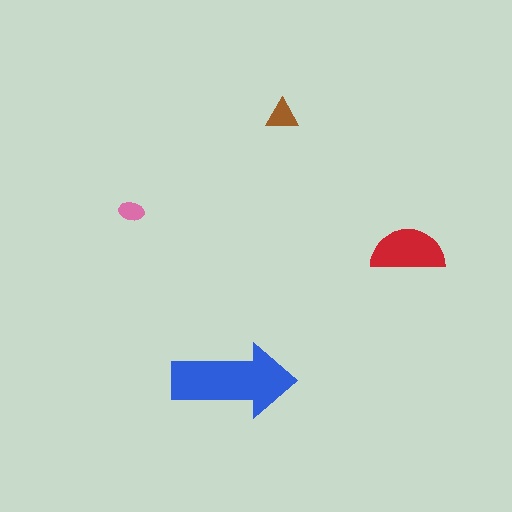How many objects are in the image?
There are 4 objects in the image.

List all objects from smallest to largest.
The pink ellipse, the brown triangle, the red semicircle, the blue arrow.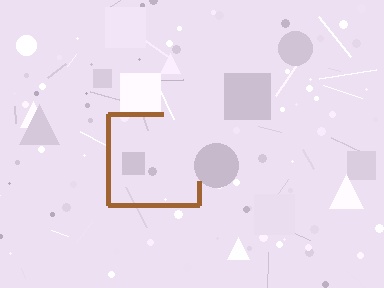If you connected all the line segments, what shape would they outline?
They would outline a square.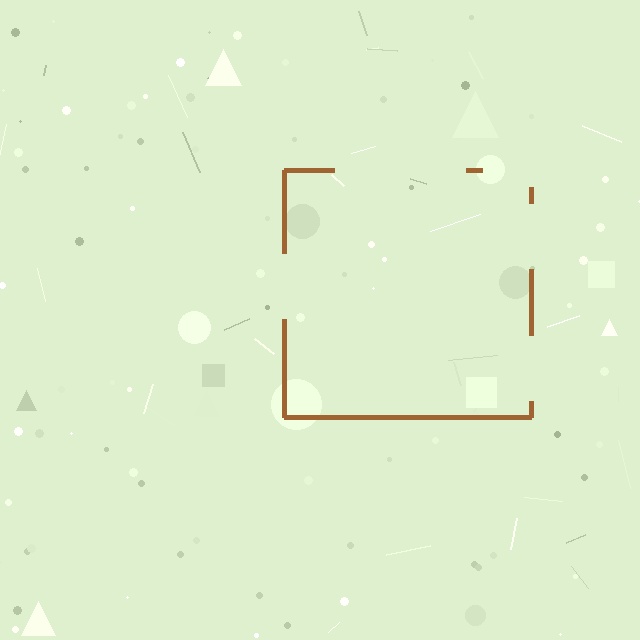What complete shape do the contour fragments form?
The contour fragments form a square.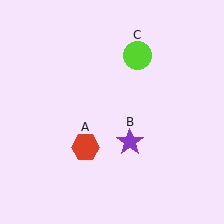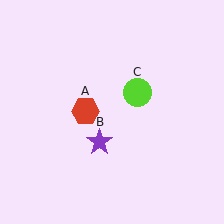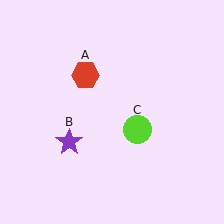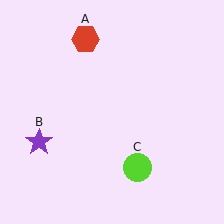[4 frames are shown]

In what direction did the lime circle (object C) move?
The lime circle (object C) moved down.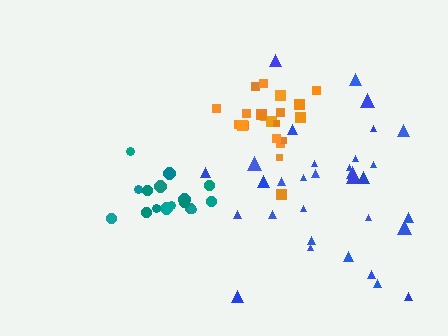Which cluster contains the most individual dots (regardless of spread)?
Blue (32).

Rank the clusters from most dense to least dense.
orange, teal, blue.